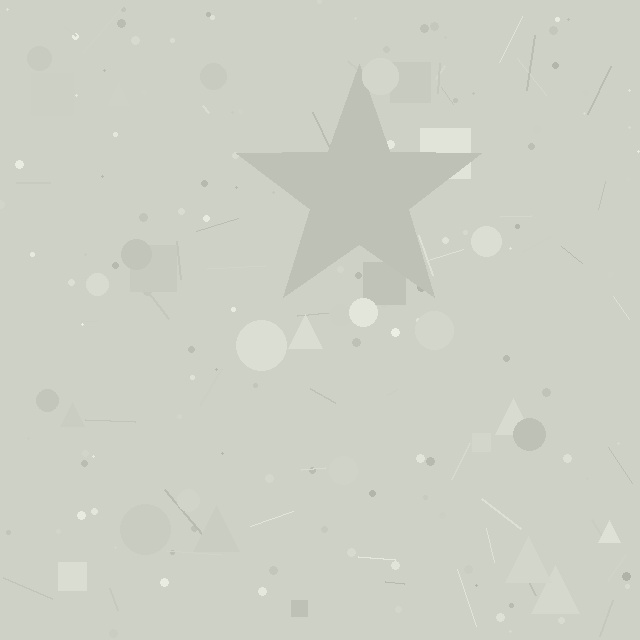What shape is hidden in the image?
A star is hidden in the image.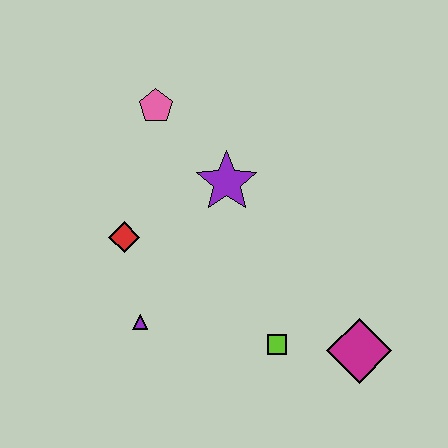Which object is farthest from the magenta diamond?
The pink pentagon is farthest from the magenta diamond.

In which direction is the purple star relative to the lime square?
The purple star is above the lime square.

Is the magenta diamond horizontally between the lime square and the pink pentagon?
No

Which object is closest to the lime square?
The magenta diamond is closest to the lime square.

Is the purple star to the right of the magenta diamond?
No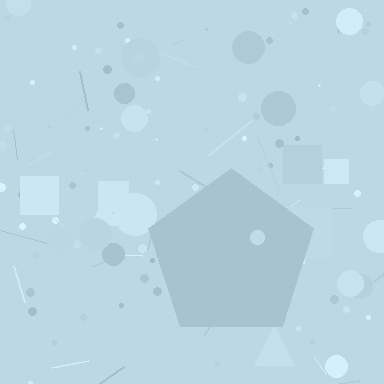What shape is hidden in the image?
A pentagon is hidden in the image.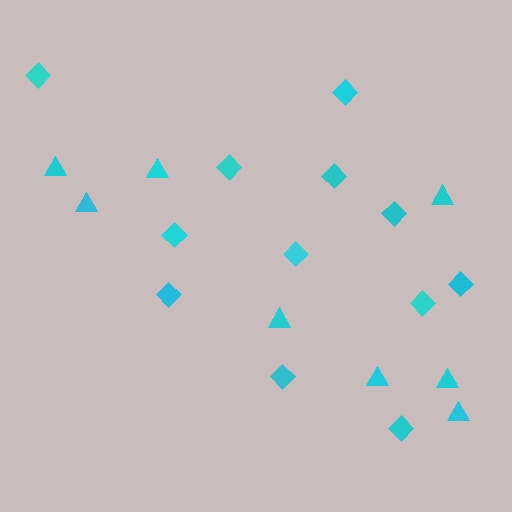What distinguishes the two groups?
There are 2 groups: one group of diamonds (12) and one group of triangles (8).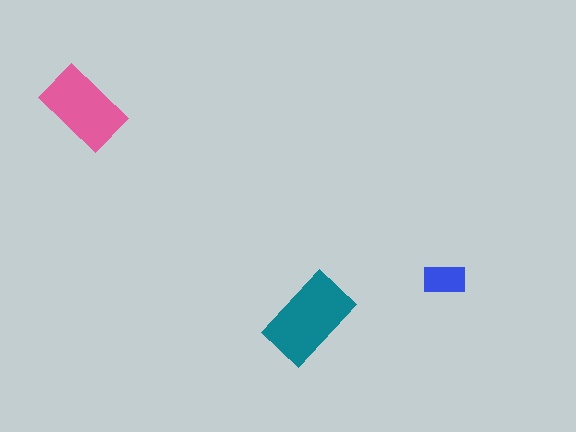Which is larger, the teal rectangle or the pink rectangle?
The teal one.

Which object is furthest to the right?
The blue rectangle is rightmost.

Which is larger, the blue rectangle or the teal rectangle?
The teal one.